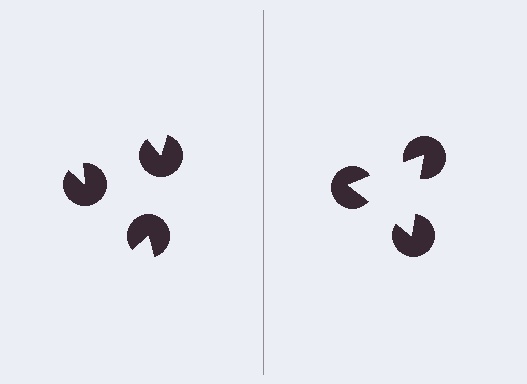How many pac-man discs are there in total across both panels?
6 — 3 on each side.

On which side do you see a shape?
An illusory triangle appears on the right side. On the left side the wedge cuts are rotated, so no coherent shape forms.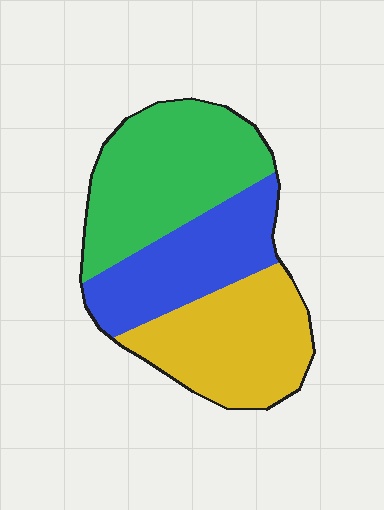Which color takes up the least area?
Blue, at roughly 30%.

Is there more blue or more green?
Green.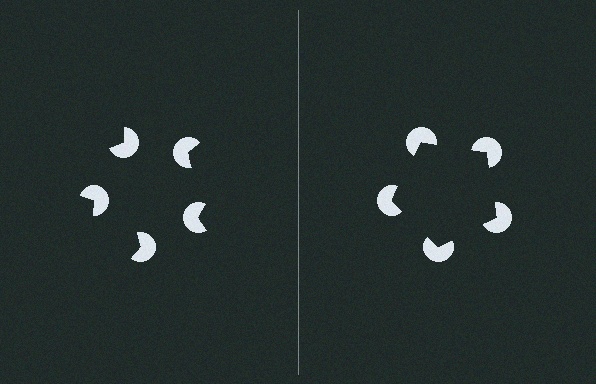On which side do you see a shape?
An illusory pentagon appears on the right side. On the left side the wedge cuts are rotated, so no coherent shape forms.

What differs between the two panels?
The pac-man discs are positioned identically on both sides; only the wedge orientations differ. On the right they align to a pentagon; on the left they are misaligned.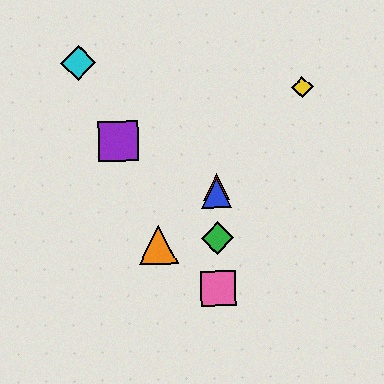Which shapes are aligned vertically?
The red triangle, the blue triangle, the green diamond, the pink square are aligned vertically.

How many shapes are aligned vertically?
4 shapes (the red triangle, the blue triangle, the green diamond, the pink square) are aligned vertically.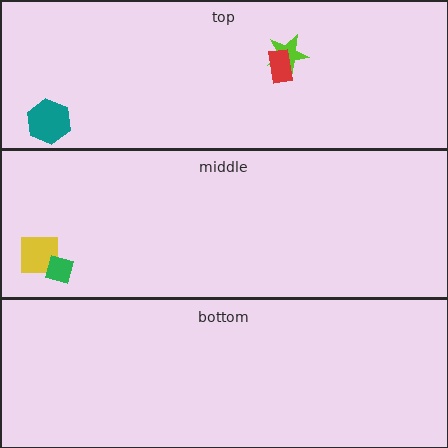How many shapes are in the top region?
3.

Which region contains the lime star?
The top region.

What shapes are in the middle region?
The yellow square, the green diamond.